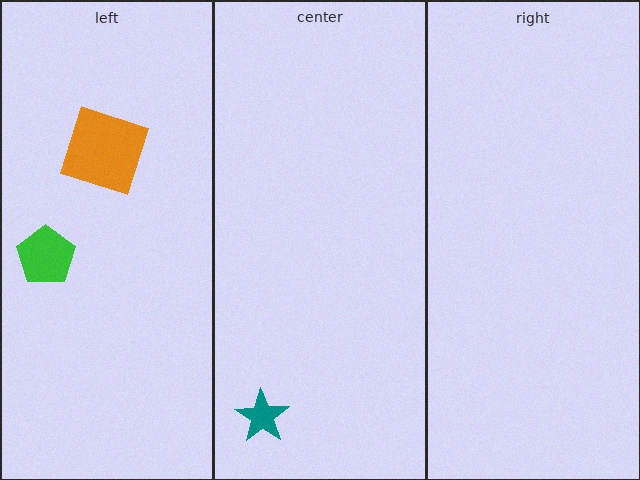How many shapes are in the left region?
2.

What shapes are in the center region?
The teal star.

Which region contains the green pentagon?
The left region.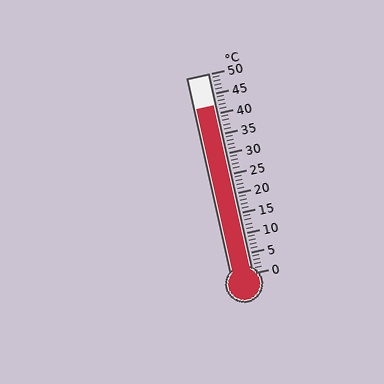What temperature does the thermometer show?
The thermometer shows approximately 42°C.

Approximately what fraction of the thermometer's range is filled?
The thermometer is filled to approximately 85% of its range.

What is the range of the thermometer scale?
The thermometer scale ranges from 0°C to 50°C.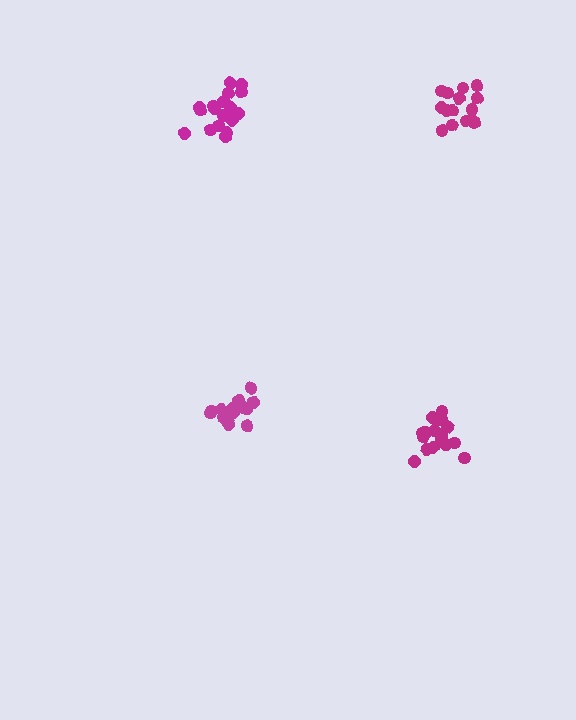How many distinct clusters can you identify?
There are 4 distinct clusters.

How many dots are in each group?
Group 1: 16 dots, Group 2: 19 dots, Group 3: 18 dots, Group 4: 15 dots (68 total).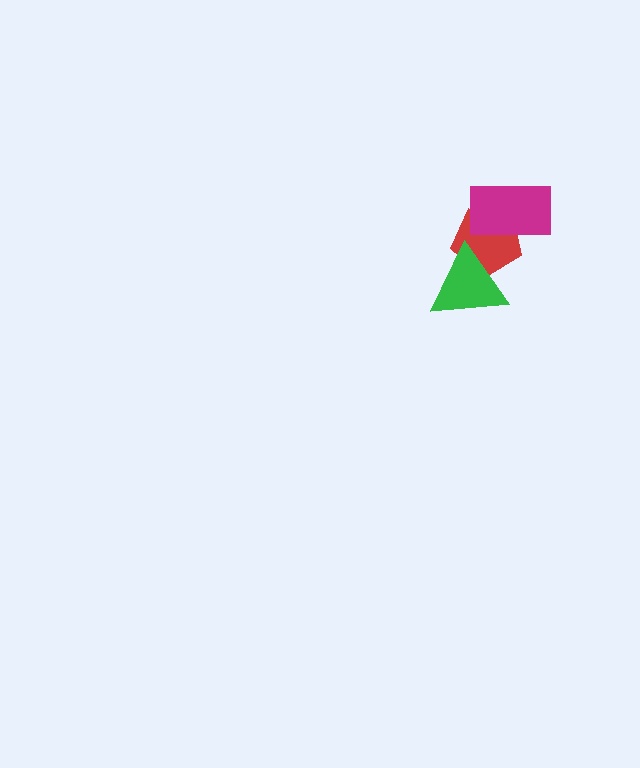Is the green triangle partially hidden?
No, no other shape covers it.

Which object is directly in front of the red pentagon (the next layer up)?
The magenta rectangle is directly in front of the red pentagon.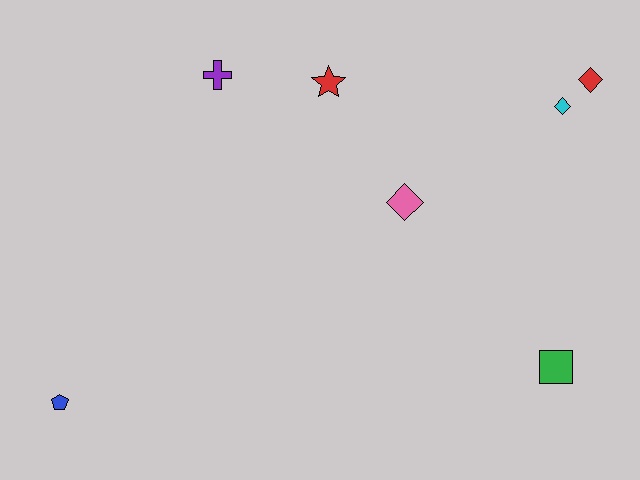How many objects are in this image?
There are 7 objects.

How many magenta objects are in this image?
There are no magenta objects.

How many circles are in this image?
There are no circles.